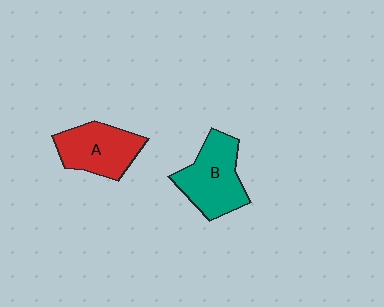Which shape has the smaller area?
Shape A (red).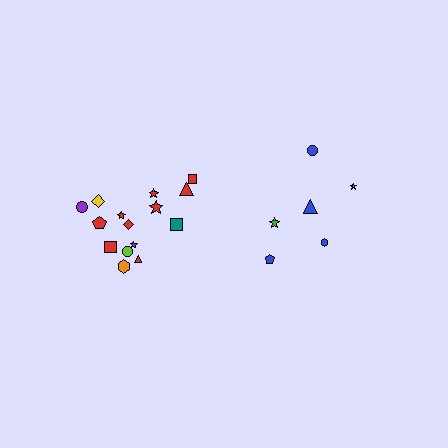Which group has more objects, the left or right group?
The left group.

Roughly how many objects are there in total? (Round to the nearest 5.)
Roughly 20 objects in total.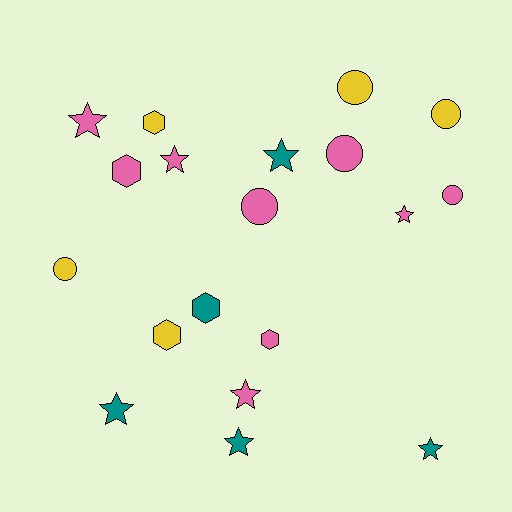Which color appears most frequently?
Pink, with 9 objects.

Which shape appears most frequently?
Star, with 8 objects.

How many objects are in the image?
There are 19 objects.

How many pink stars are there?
There are 4 pink stars.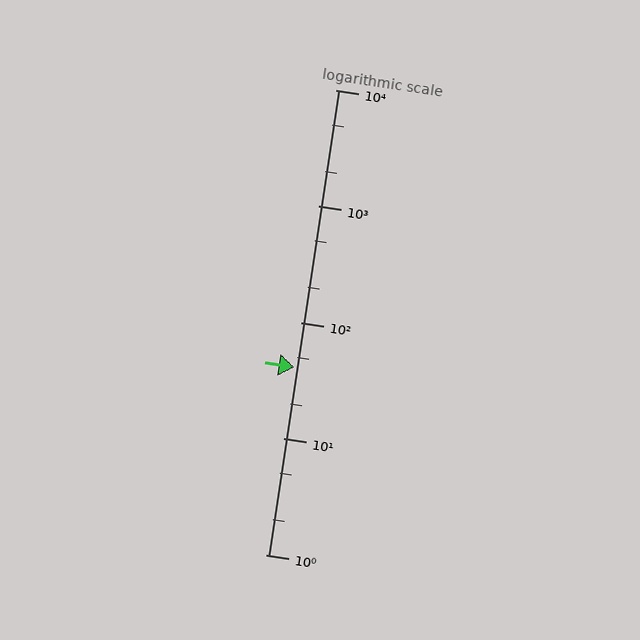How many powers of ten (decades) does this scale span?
The scale spans 4 decades, from 1 to 10000.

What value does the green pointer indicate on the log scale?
The pointer indicates approximately 41.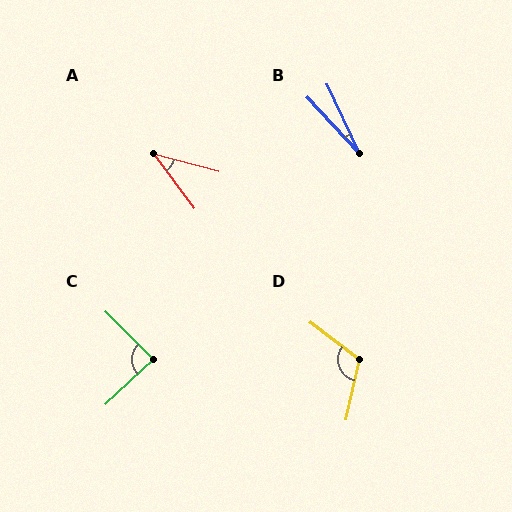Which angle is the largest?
D, at approximately 114 degrees.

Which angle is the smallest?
B, at approximately 17 degrees.